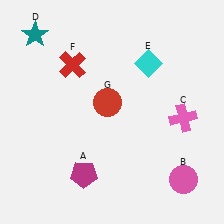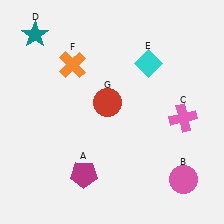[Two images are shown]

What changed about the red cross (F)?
In Image 1, F is red. In Image 2, it changed to orange.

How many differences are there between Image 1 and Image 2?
There is 1 difference between the two images.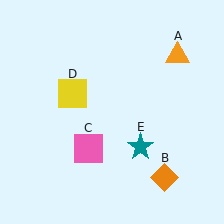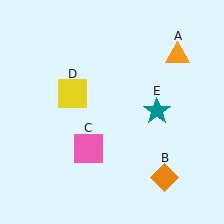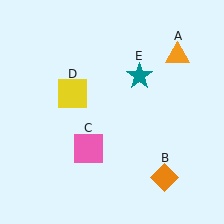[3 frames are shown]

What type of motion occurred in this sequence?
The teal star (object E) rotated counterclockwise around the center of the scene.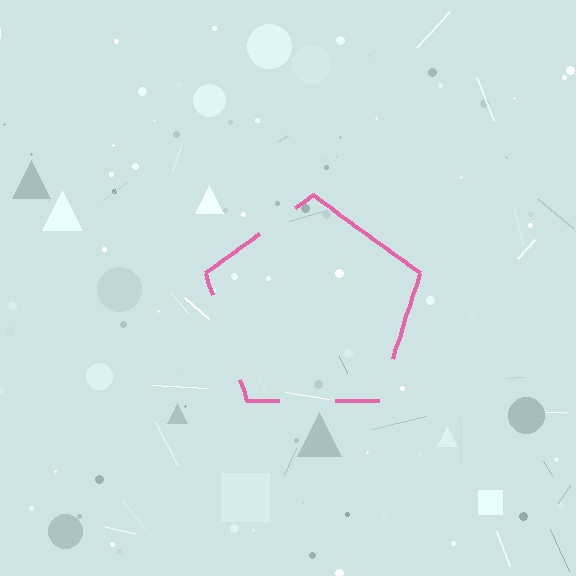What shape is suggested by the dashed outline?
The dashed outline suggests a pentagon.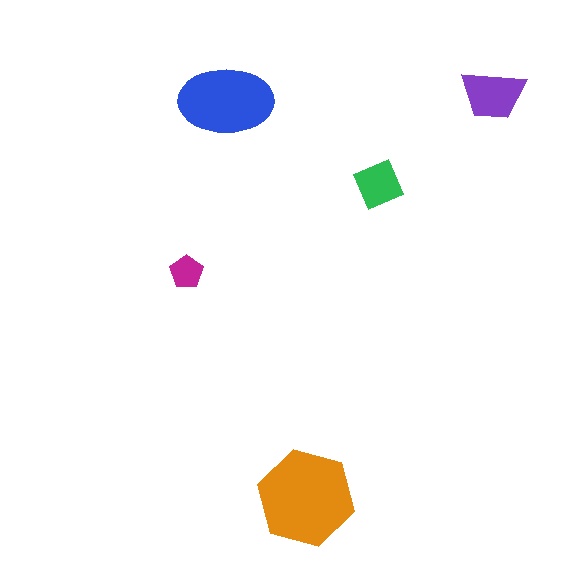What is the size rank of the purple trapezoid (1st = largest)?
3rd.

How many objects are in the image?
There are 5 objects in the image.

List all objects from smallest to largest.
The magenta pentagon, the green diamond, the purple trapezoid, the blue ellipse, the orange hexagon.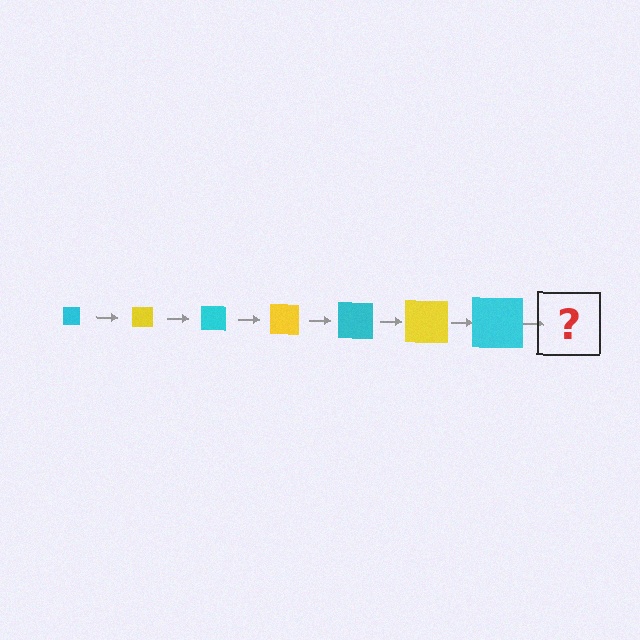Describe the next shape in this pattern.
It should be a yellow square, larger than the previous one.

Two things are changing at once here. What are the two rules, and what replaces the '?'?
The two rules are that the square grows larger each step and the color cycles through cyan and yellow. The '?' should be a yellow square, larger than the previous one.